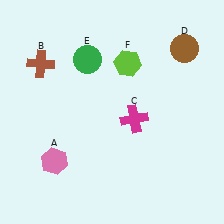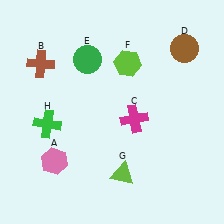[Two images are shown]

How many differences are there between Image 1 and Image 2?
There are 2 differences between the two images.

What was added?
A lime triangle (G), a green cross (H) were added in Image 2.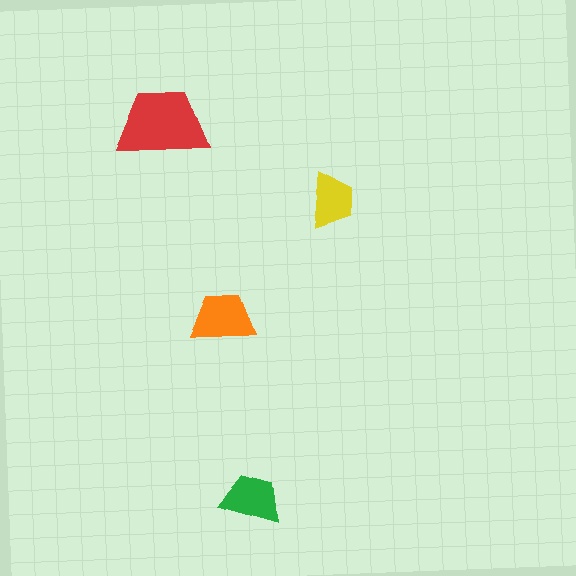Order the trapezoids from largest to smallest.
the red one, the orange one, the green one, the yellow one.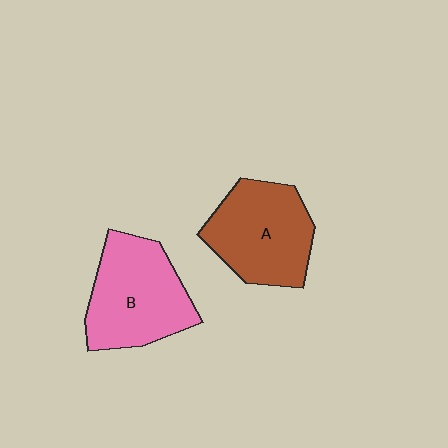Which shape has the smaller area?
Shape A (brown).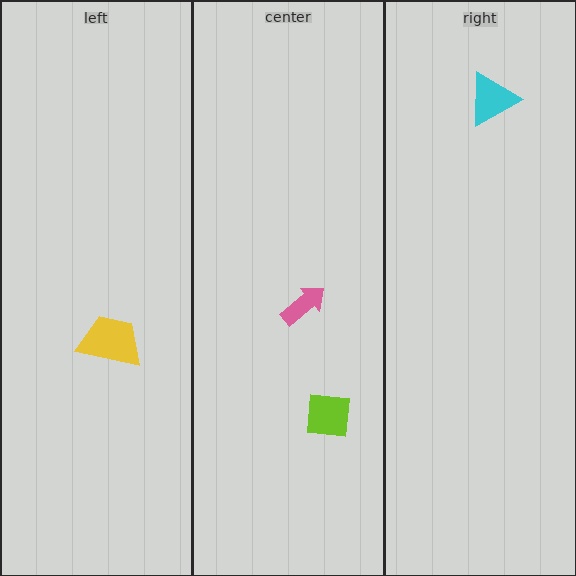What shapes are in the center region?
The pink arrow, the lime square.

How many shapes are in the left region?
1.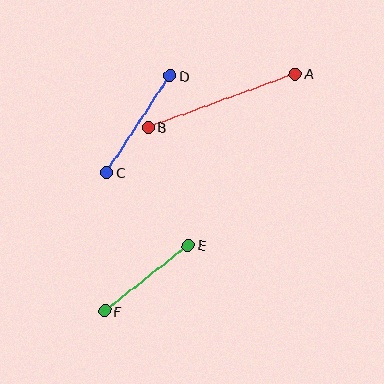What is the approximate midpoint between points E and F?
The midpoint is at approximately (146, 278) pixels.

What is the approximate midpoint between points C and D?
The midpoint is at approximately (138, 124) pixels.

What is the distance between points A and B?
The distance is approximately 157 pixels.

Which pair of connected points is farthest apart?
Points A and B are farthest apart.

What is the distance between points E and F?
The distance is approximately 106 pixels.